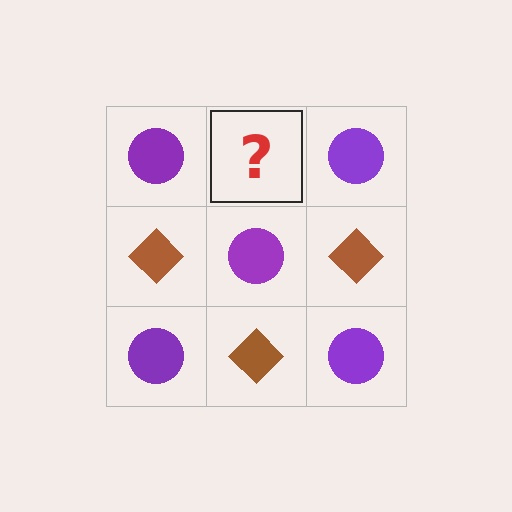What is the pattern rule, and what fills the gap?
The rule is that it alternates purple circle and brown diamond in a checkerboard pattern. The gap should be filled with a brown diamond.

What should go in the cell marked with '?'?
The missing cell should contain a brown diamond.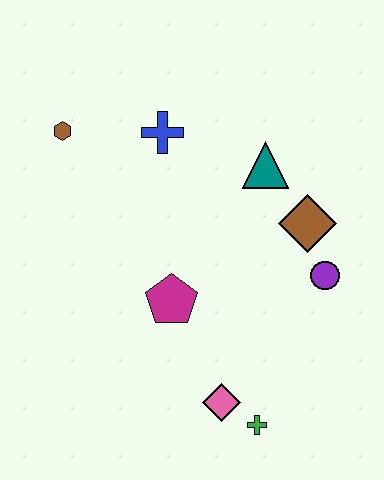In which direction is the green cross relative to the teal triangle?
The green cross is below the teal triangle.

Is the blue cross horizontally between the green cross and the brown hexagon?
Yes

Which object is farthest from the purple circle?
The brown hexagon is farthest from the purple circle.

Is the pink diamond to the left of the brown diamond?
Yes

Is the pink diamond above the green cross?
Yes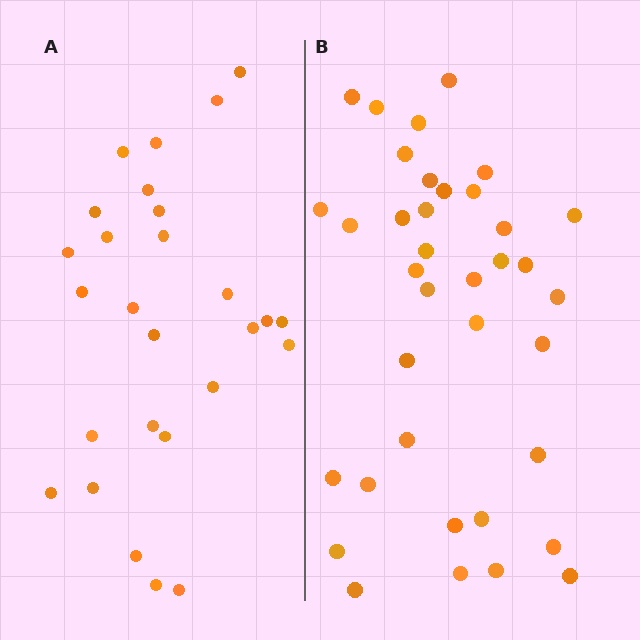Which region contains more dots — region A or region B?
Region B (the right region) has more dots.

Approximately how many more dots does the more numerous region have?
Region B has roughly 10 or so more dots than region A.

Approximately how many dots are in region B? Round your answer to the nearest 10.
About 40 dots. (The exact count is 37, which rounds to 40.)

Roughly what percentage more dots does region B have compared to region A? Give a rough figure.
About 35% more.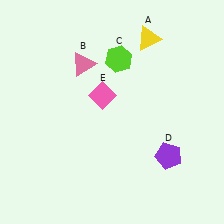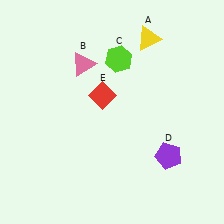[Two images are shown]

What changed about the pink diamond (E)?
In Image 1, E is pink. In Image 2, it changed to red.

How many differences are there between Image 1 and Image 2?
There is 1 difference between the two images.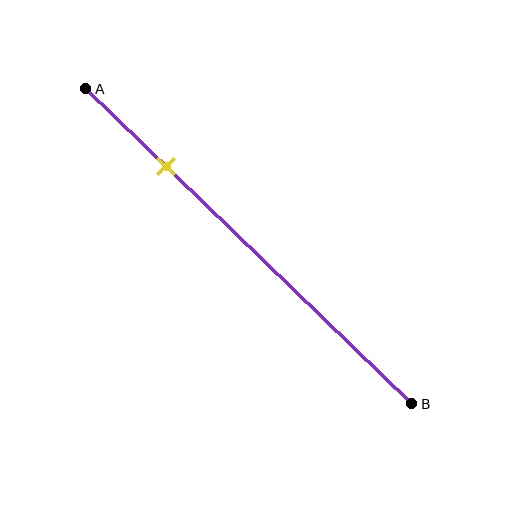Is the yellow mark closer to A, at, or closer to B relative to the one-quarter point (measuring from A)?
The yellow mark is approximately at the one-quarter point of segment AB.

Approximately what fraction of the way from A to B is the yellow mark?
The yellow mark is approximately 25% of the way from A to B.